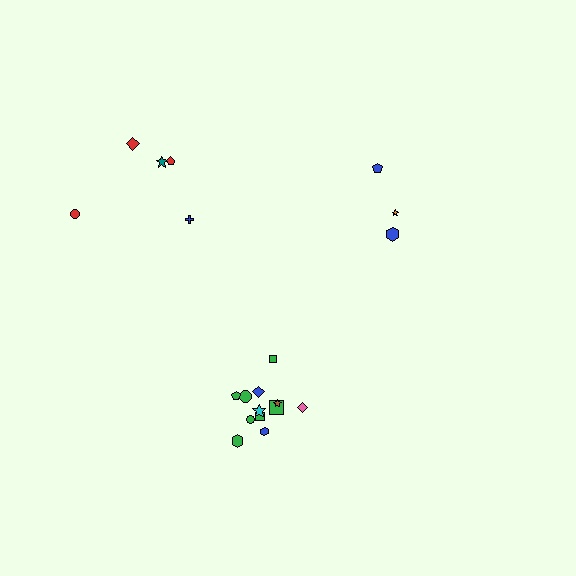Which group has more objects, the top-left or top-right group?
The top-left group.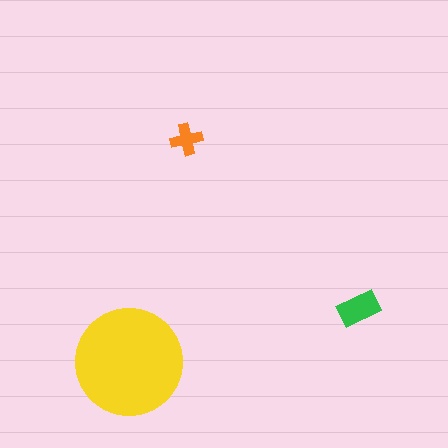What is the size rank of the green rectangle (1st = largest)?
2nd.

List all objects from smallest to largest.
The orange cross, the green rectangle, the yellow circle.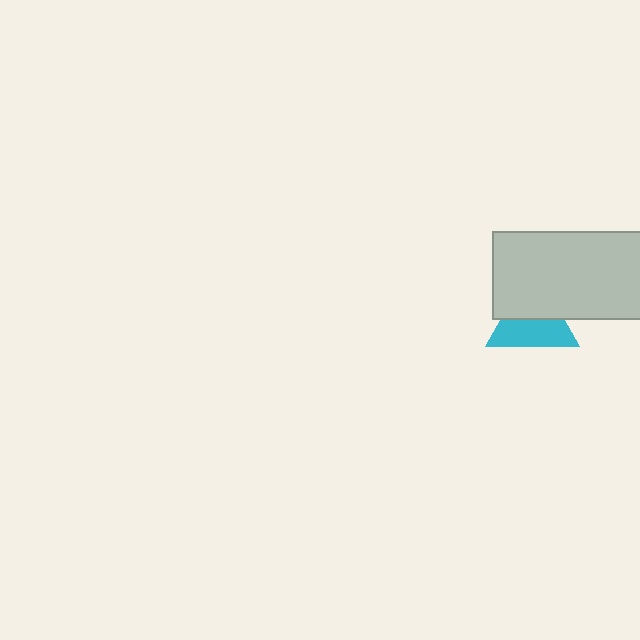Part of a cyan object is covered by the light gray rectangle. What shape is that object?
It is a triangle.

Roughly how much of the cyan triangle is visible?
About half of it is visible (roughly 56%).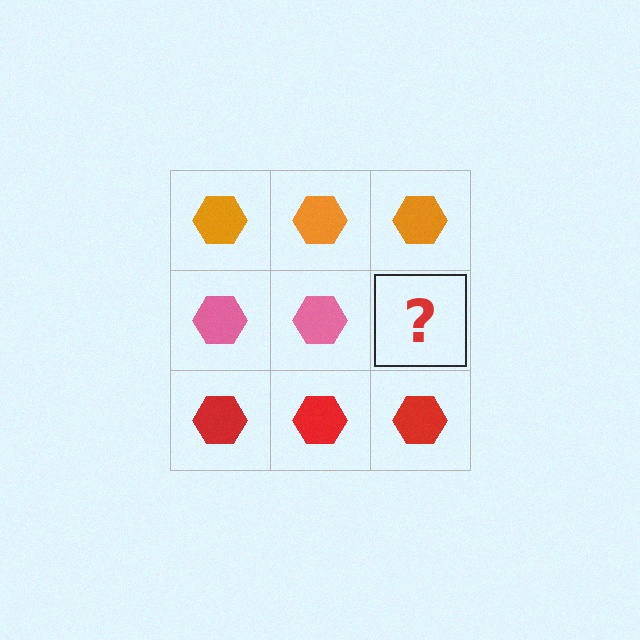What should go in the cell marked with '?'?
The missing cell should contain a pink hexagon.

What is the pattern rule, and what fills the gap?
The rule is that each row has a consistent color. The gap should be filled with a pink hexagon.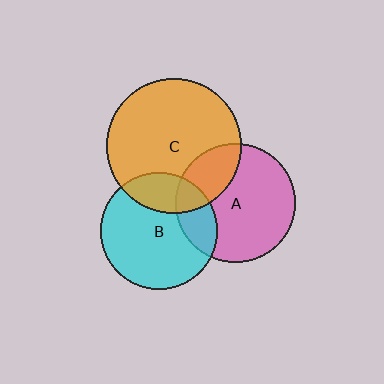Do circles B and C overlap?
Yes.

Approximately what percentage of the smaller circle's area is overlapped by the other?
Approximately 25%.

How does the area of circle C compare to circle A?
Approximately 1.3 times.